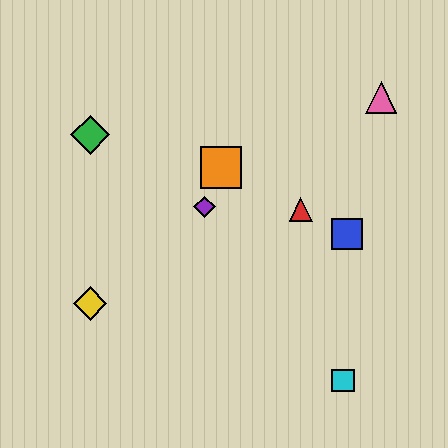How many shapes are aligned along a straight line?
3 shapes (the red triangle, the blue square, the orange square) are aligned along a straight line.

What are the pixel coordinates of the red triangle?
The red triangle is at (301, 210).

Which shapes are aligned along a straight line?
The red triangle, the blue square, the orange square are aligned along a straight line.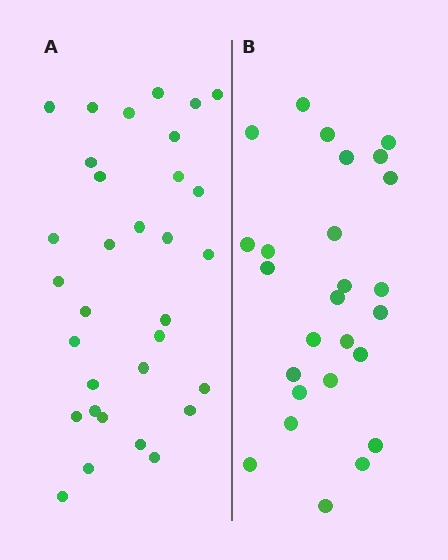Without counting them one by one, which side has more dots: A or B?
Region A (the left region) has more dots.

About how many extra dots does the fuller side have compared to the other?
Region A has about 6 more dots than region B.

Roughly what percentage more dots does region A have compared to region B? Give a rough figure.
About 25% more.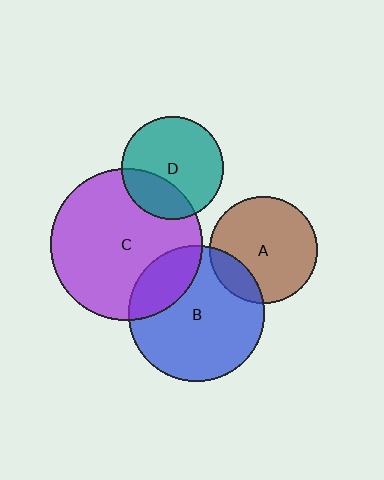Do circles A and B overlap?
Yes.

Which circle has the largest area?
Circle C (purple).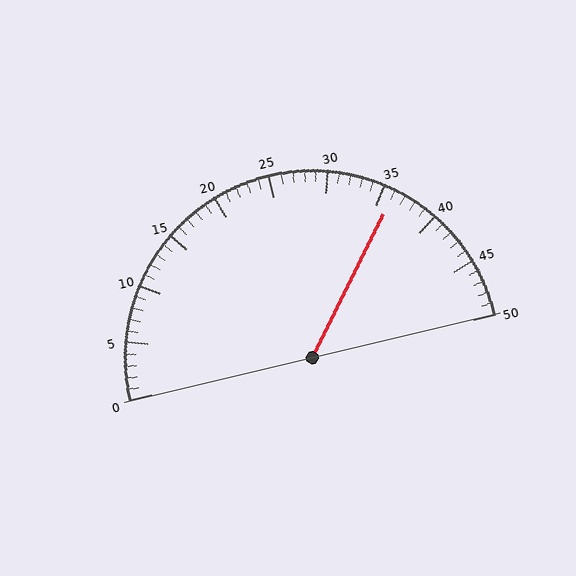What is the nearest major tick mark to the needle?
The nearest major tick mark is 35.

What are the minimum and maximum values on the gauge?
The gauge ranges from 0 to 50.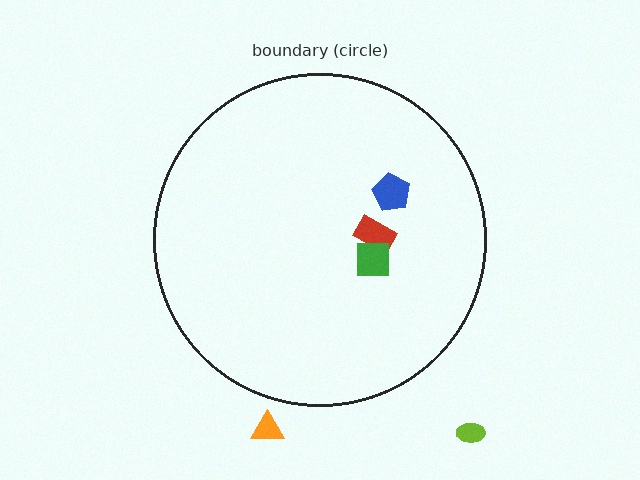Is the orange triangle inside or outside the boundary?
Outside.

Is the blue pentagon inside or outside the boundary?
Inside.